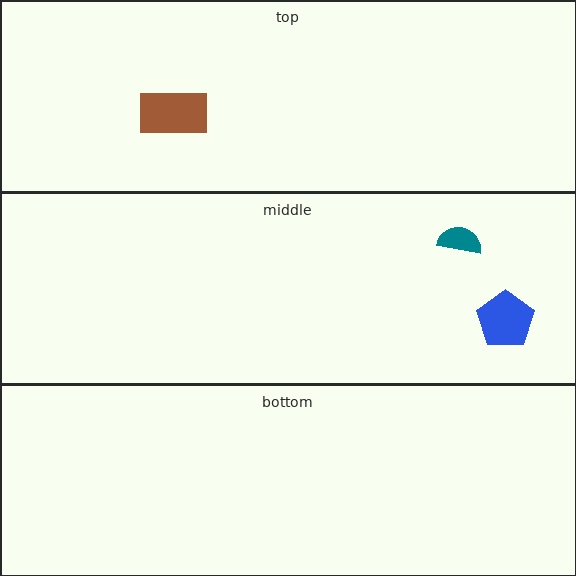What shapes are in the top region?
The brown rectangle.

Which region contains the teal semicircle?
The middle region.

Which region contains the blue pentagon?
The middle region.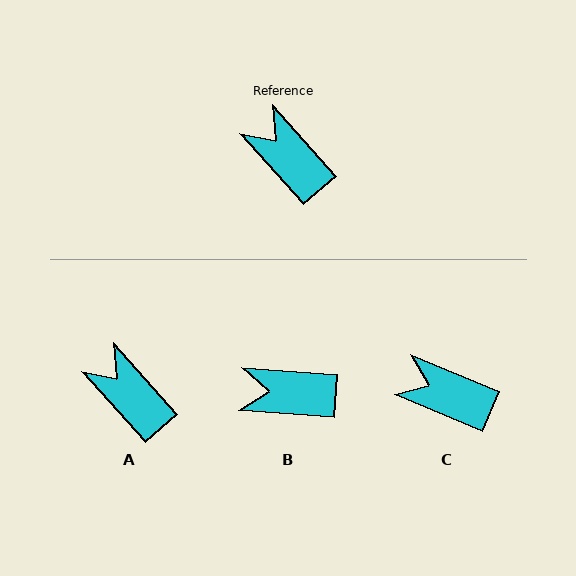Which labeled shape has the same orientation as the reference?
A.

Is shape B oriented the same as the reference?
No, it is off by about 44 degrees.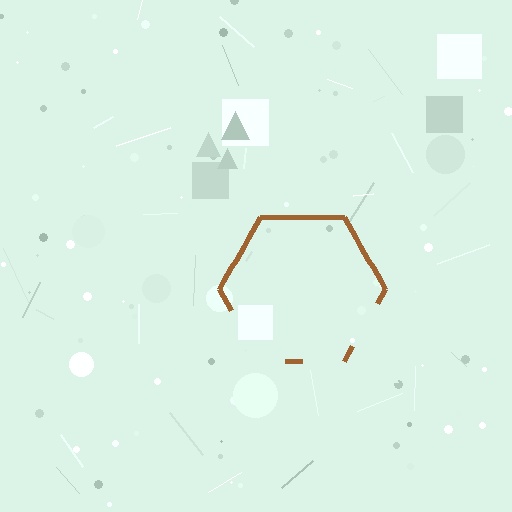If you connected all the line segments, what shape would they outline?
They would outline a hexagon.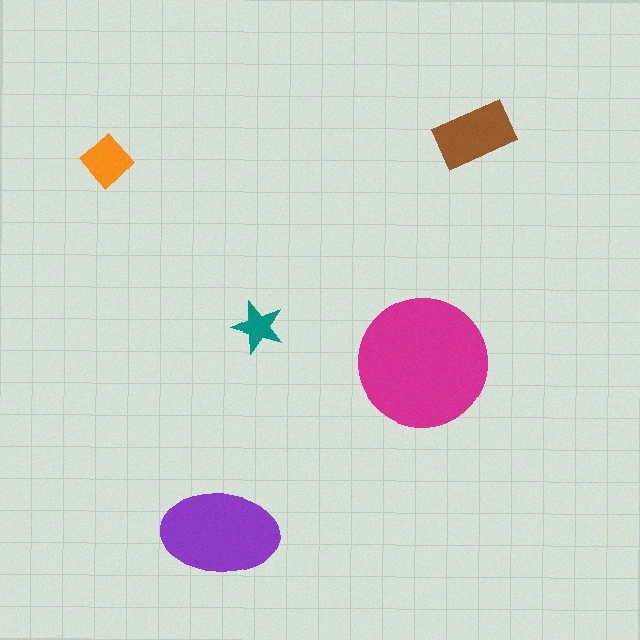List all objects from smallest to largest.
The teal star, the orange diamond, the brown rectangle, the purple ellipse, the magenta circle.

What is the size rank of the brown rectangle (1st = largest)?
3rd.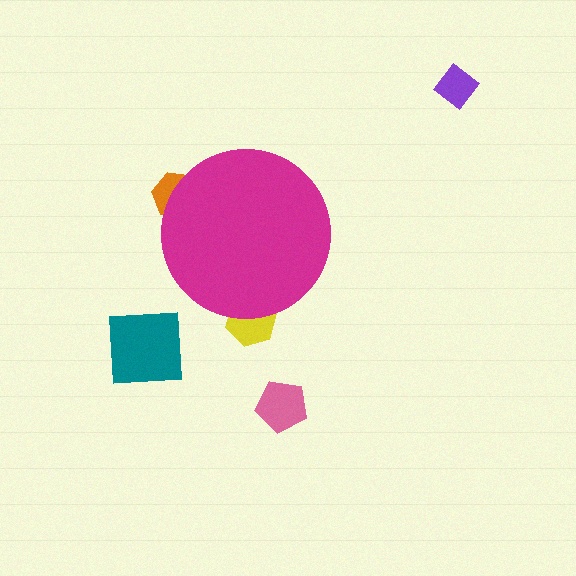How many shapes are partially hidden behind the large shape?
2 shapes are partially hidden.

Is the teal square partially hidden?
No, the teal square is fully visible.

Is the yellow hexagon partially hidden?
Yes, the yellow hexagon is partially hidden behind the magenta circle.